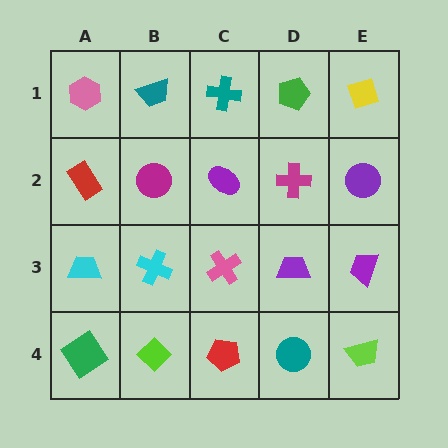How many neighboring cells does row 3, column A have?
3.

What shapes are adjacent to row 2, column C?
A teal cross (row 1, column C), a pink cross (row 3, column C), a magenta circle (row 2, column B), a magenta cross (row 2, column D).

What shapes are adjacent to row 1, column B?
A magenta circle (row 2, column B), a pink hexagon (row 1, column A), a teal cross (row 1, column C).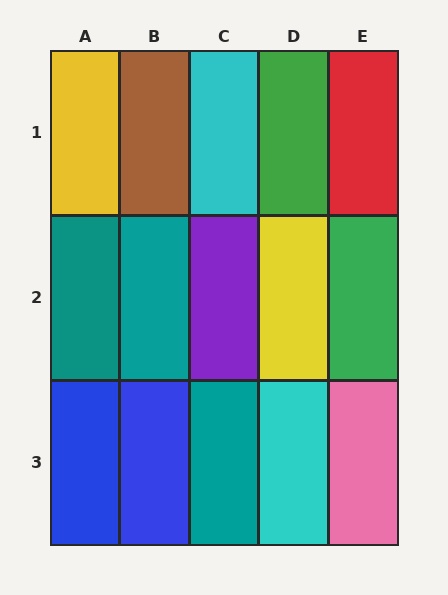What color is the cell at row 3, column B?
Blue.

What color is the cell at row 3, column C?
Teal.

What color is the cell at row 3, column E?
Pink.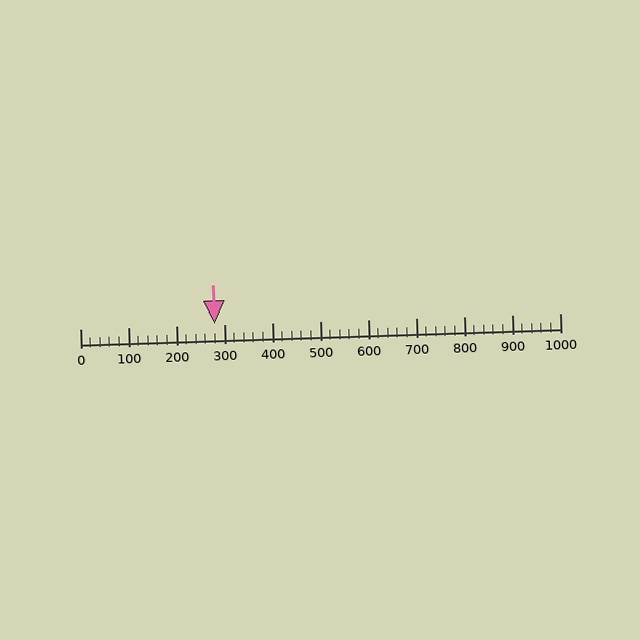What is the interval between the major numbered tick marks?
The major tick marks are spaced 100 units apart.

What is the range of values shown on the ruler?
The ruler shows values from 0 to 1000.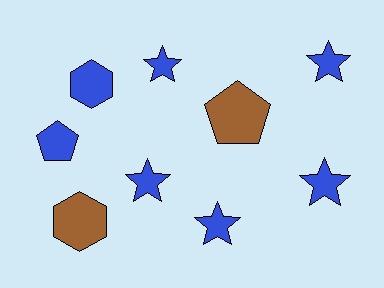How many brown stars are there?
There are no brown stars.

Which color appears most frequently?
Blue, with 7 objects.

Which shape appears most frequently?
Star, with 5 objects.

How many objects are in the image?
There are 9 objects.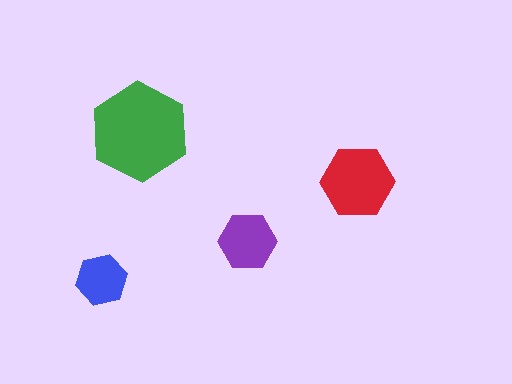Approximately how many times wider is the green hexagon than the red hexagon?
About 1.5 times wider.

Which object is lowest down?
The blue hexagon is bottommost.